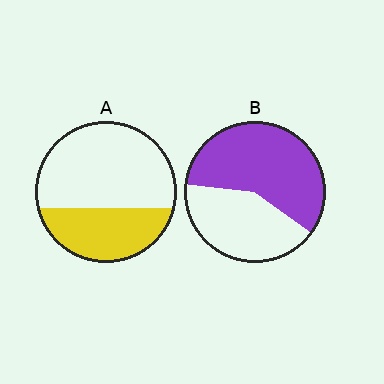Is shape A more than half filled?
No.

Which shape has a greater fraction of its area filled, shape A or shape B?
Shape B.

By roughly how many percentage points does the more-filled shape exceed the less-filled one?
By roughly 25 percentage points (B over A).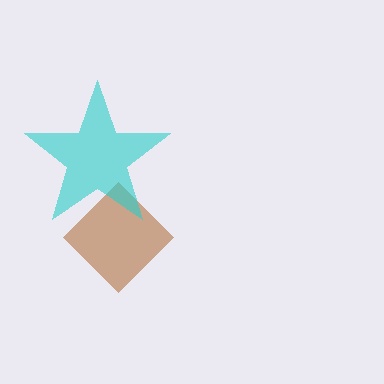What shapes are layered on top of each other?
The layered shapes are: a brown diamond, a cyan star.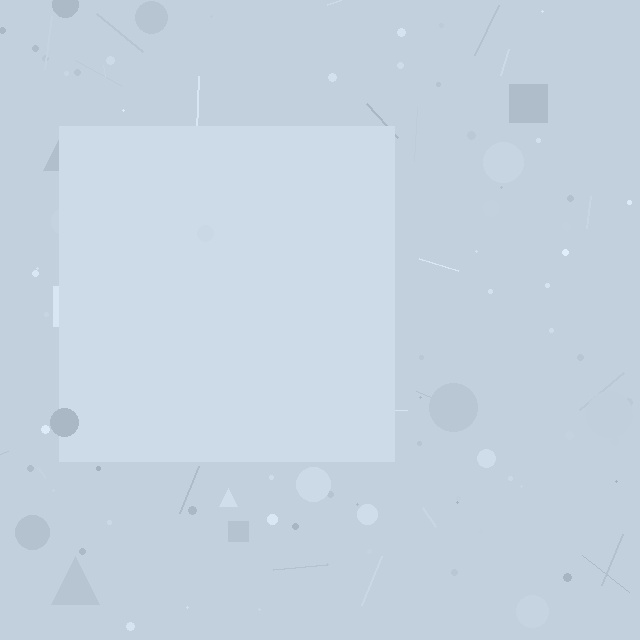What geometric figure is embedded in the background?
A square is embedded in the background.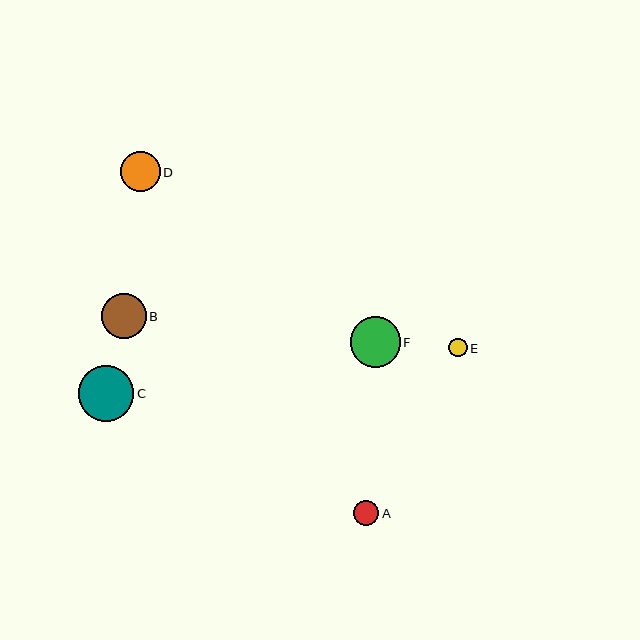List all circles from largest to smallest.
From largest to smallest: C, F, B, D, A, E.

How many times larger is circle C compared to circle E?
Circle C is approximately 3.0 times the size of circle E.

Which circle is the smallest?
Circle E is the smallest with a size of approximately 19 pixels.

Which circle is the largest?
Circle C is the largest with a size of approximately 55 pixels.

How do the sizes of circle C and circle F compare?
Circle C and circle F are approximately the same size.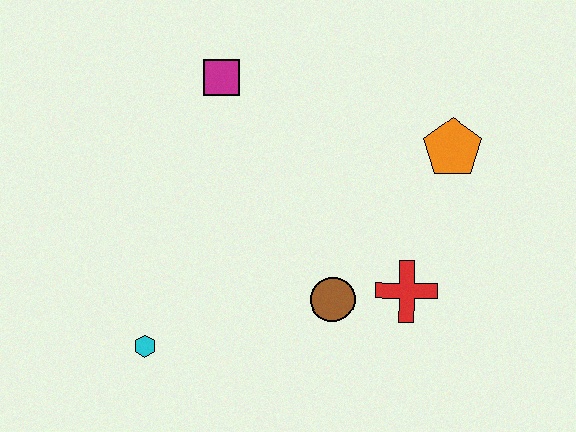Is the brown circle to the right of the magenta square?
Yes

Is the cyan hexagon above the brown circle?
No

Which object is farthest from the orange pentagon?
The cyan hexagon is farthest from the orange pentagon.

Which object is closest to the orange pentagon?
The red cross is closest to the orange pentagon.